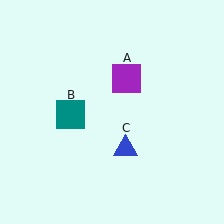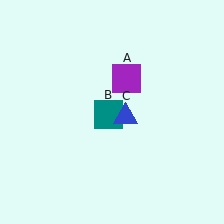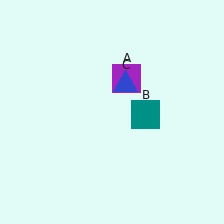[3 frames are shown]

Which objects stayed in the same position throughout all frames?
Purple square (object A) remained stationary.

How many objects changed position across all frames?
2 objects changed position: teal square (object B), blue triangle (object C).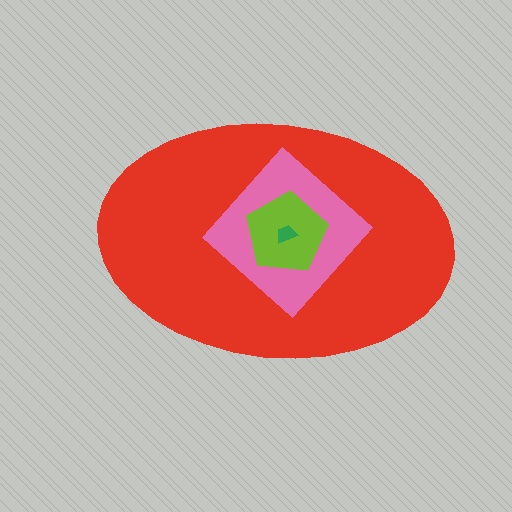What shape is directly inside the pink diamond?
The lime pentagon.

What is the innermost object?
The green trapezoid.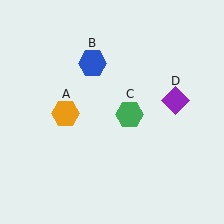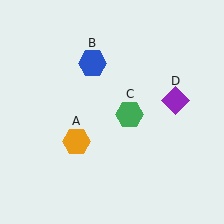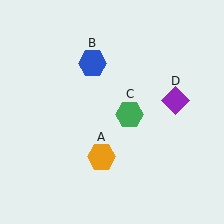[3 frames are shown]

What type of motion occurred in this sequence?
The orange hexagon (object A) rotated counterclockwise around the center of the scene.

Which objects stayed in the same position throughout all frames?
Blue hexagon (object B) and green hexagon (object C) and purple diamond (object D) remained stationary.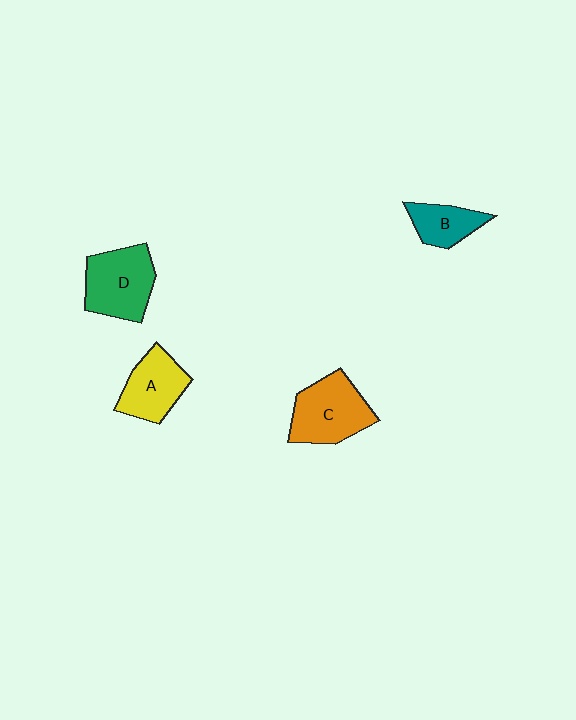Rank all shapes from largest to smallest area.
From largest to smallest: C (orange), D (green), A (yellow), B (teal).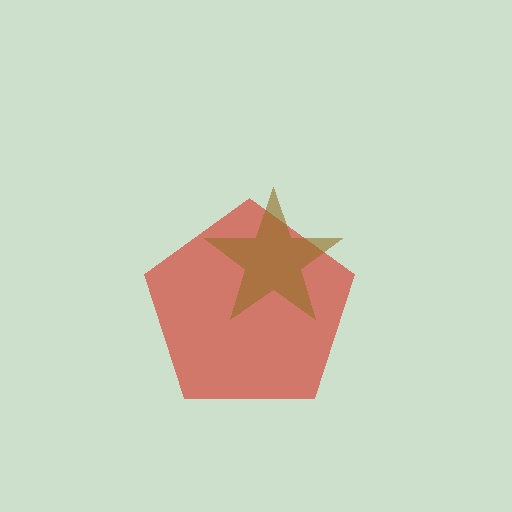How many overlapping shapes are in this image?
There are 2 overlapping shapes in the image.